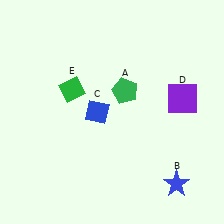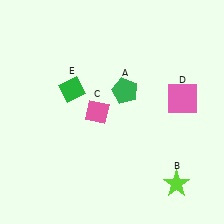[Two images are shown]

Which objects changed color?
B changed from blue to lime. C changed from blue to pink. D changed from purple to pink.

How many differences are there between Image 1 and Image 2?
There are 3 differences between the two images.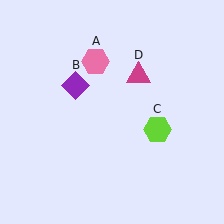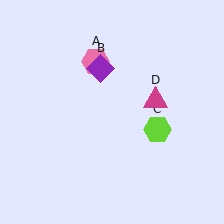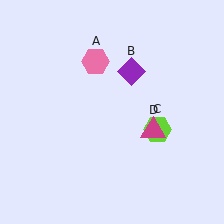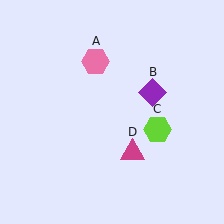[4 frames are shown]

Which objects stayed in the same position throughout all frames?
Pink hexagon (object A) and lime hexagon (object C) remained stationary.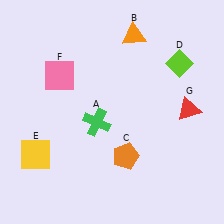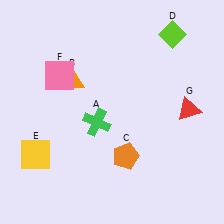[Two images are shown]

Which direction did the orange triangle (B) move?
The orange triangle (B) moved left.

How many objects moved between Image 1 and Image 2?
2 objects moved between the two images.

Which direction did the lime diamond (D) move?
The lime diamond (D) moved up.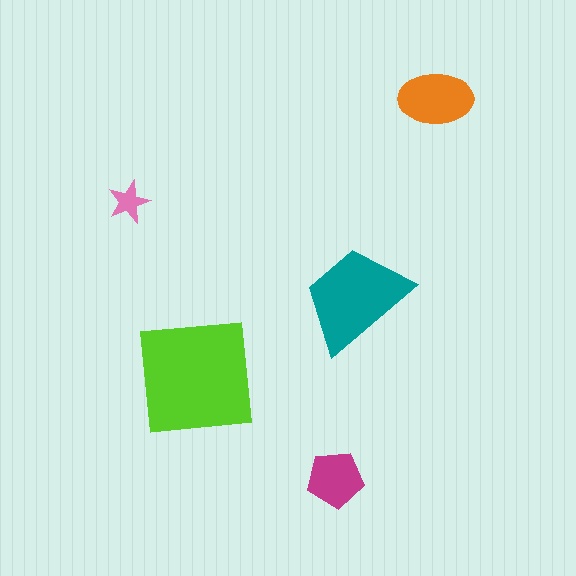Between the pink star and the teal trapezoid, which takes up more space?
The teal trapezoid.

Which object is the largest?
The lime square.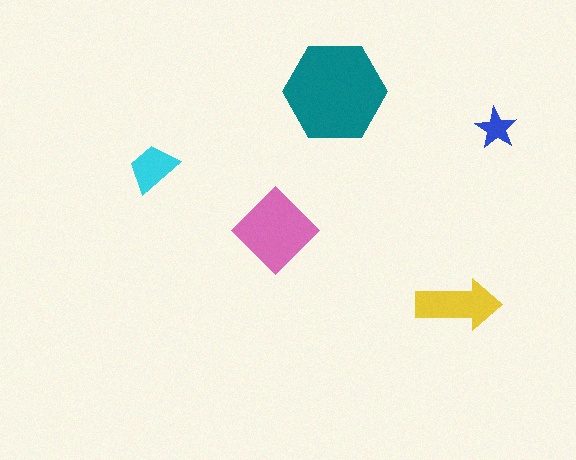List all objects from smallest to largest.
The blue star, the cyan trapezoid, the yellow arrow, the pink diamond, the teal hexagon.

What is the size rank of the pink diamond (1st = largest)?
2nd.